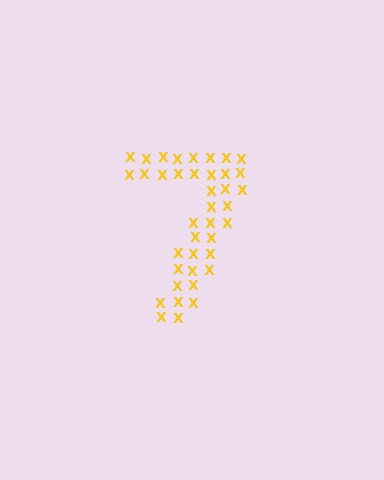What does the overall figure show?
The overall figure shows the digit 7.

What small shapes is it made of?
It is made of small letter X's.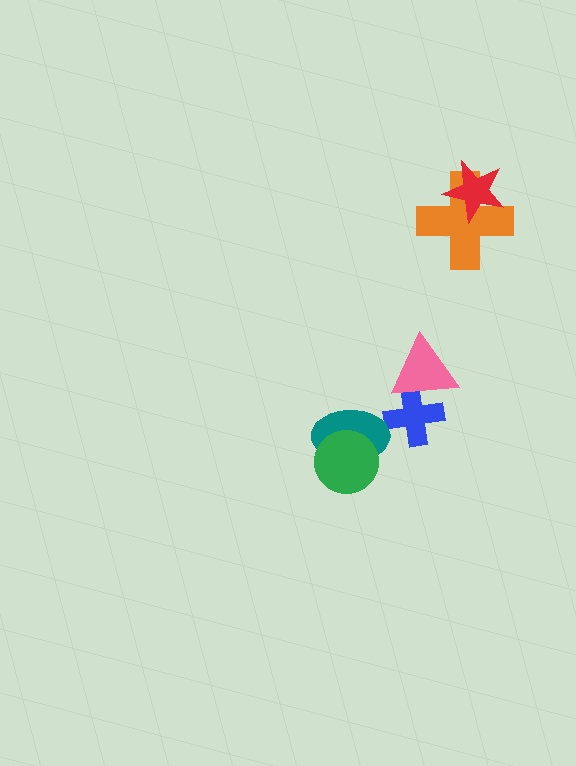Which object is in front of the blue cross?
The pink triangle is in front of the blue cross.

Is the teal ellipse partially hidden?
Yes, it is partially covered by another shape.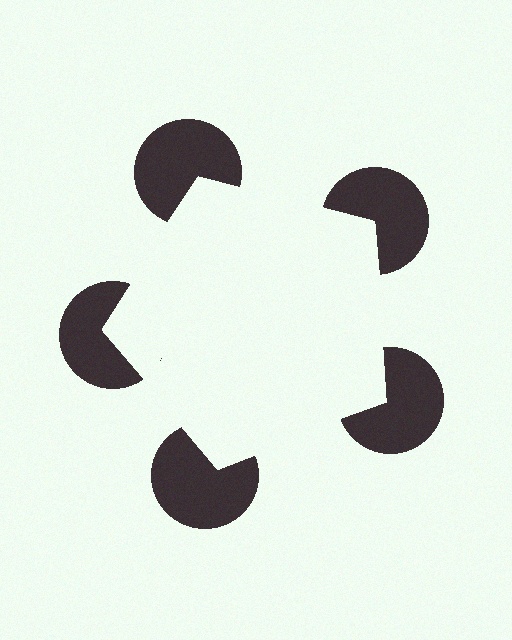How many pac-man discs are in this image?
There are 5 — one at each vertex of the illusory pentagon.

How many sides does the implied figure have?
5 sides.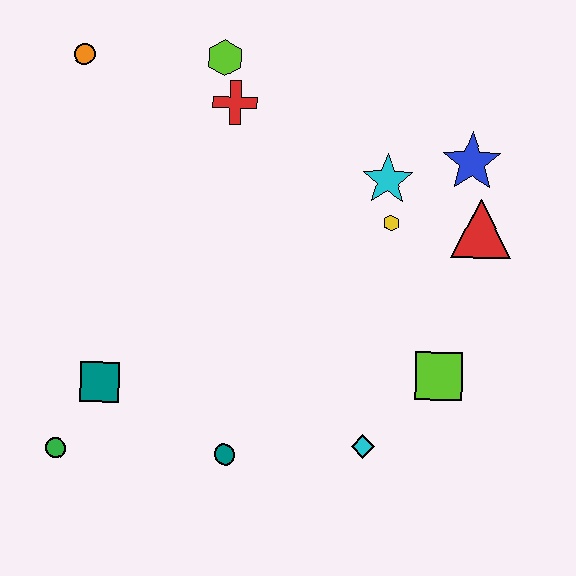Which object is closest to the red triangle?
The blue star is closest to the red triangle.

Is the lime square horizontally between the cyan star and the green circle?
No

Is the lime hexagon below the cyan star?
No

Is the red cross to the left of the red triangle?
Yes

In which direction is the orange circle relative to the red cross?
The orange circle is to the left of the red cross.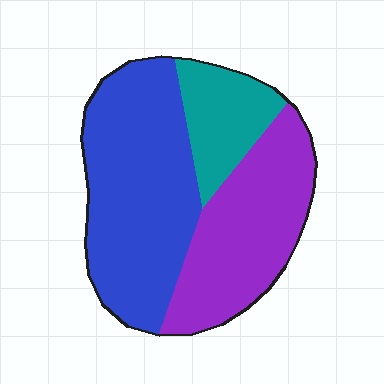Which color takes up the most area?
Blue, at roughly 50%.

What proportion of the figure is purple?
Purple covers roughly 35% of the figure.